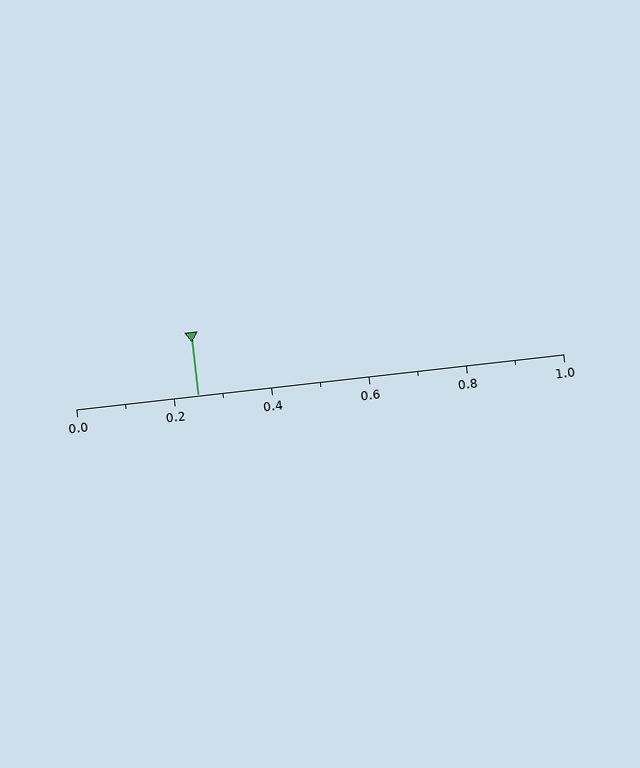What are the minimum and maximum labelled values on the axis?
The axis runs from 0.0 to 1.0.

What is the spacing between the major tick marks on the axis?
The major ticks are spaced 0.2 apart.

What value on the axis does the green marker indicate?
The marker indicates approximately 0.25.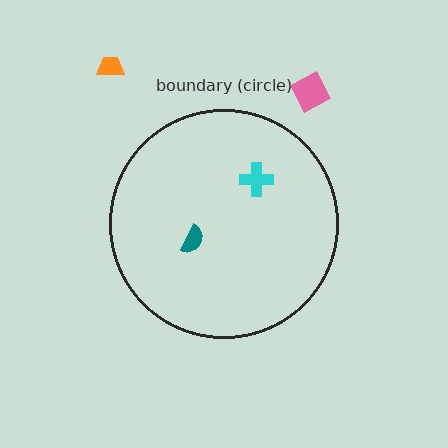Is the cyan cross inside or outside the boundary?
Inside.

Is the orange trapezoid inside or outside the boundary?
Outside.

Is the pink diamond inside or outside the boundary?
Outside.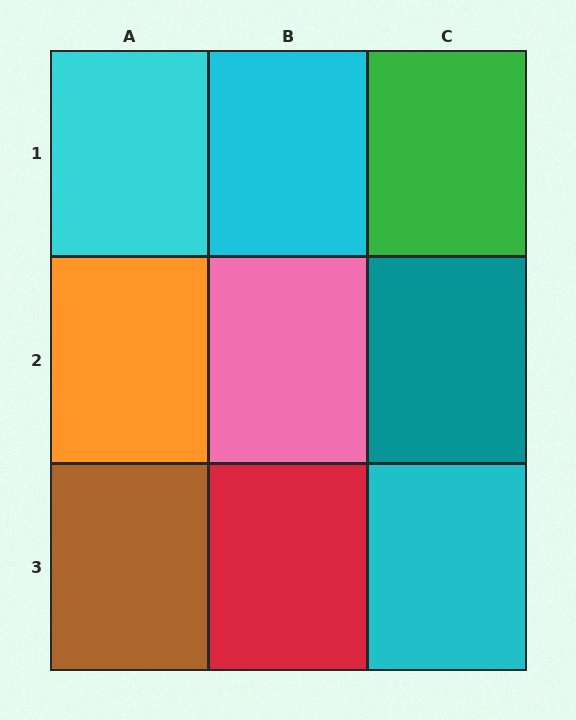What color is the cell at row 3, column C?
Cyan.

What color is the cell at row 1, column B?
Cyan.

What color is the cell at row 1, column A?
Cyan.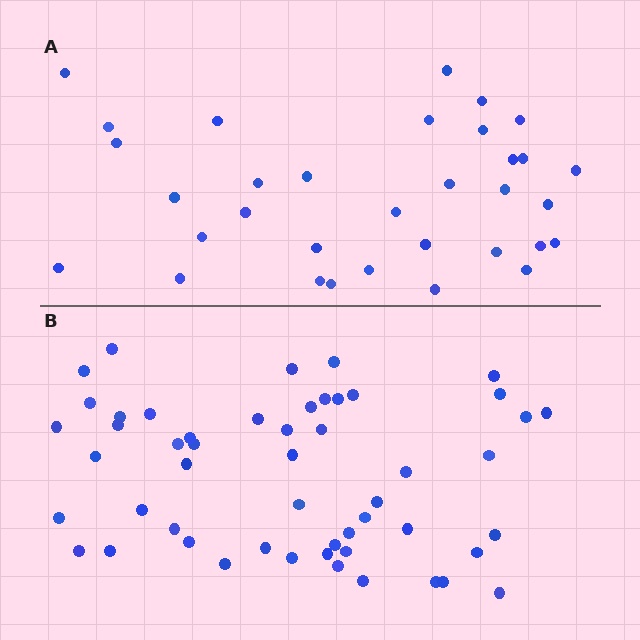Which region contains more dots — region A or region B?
Region B (the bottom region) has more dots.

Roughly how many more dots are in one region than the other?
Region B has approximately 20 more dots than region A.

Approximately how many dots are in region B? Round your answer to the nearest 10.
About 50 dots. (The exact count is 52, which rounds to 50.)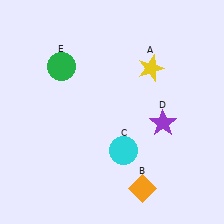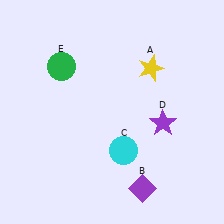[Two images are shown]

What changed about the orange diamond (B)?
In Image 1, B is orange. In Image 2, it changed to purple.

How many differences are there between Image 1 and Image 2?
There is 1 difference between the two images.